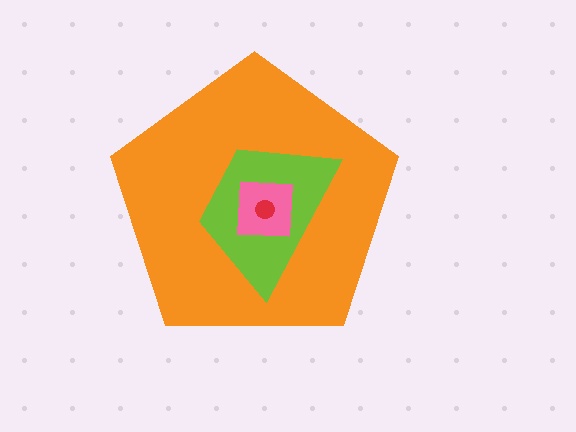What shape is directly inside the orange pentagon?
The lime trapezoid.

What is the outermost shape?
The orange pentagon.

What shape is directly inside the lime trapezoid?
The pink square.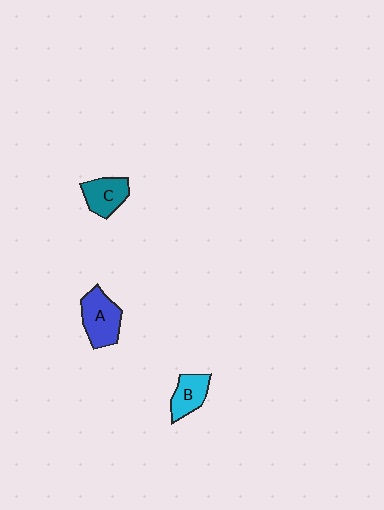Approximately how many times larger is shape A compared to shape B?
Approximately 1.4 times.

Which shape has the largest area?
Shape A (blue).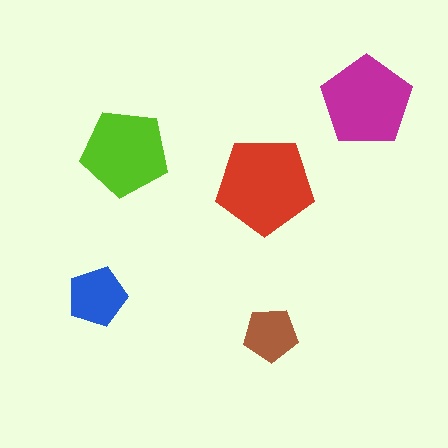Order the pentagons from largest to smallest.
the red one, the magenta one, the lime one, the blue one, the brown one.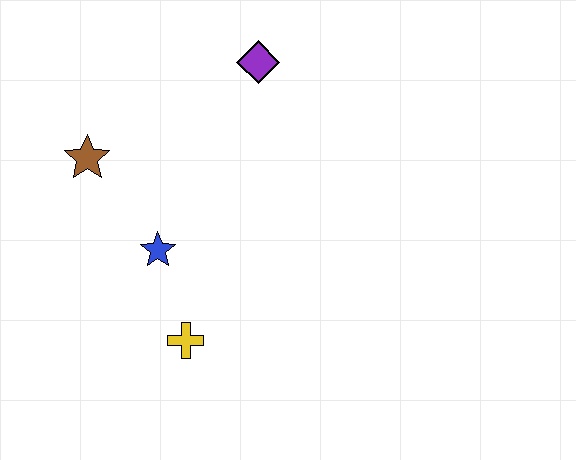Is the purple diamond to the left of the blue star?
No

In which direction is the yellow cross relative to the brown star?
The yellow cross is below the brown star.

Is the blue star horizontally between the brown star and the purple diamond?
Yes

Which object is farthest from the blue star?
The purple diamond is farthest from the blue star.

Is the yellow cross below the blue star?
Yes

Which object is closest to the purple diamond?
The brown star is closest to the purple diamond.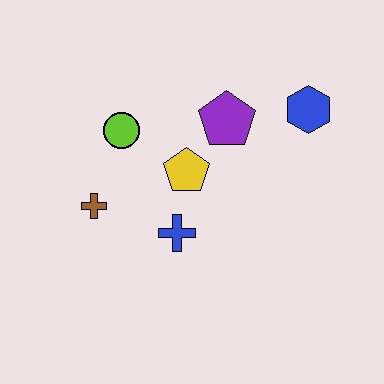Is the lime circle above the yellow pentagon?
Yes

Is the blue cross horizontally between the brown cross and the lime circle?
No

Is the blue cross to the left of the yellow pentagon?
Yes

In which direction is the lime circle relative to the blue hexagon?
The lime circle is to the left of the blue hexagon.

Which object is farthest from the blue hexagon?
The brown cross is farthest from the blue hexagon.